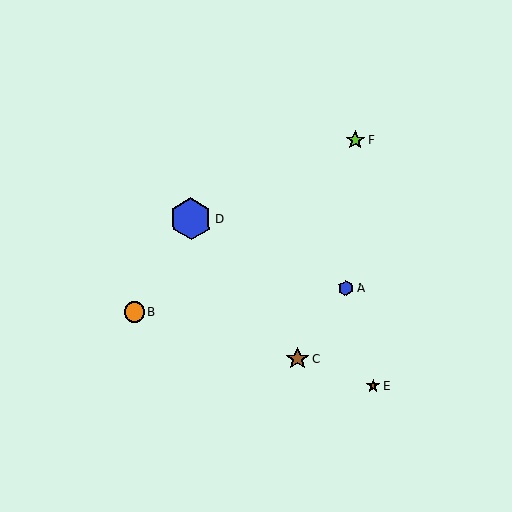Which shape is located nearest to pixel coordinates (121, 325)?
The orange circle (labeled B) at (134, 312) is nearest to that location.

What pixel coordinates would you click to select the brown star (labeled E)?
Click at (373, 386) to select the brown star E.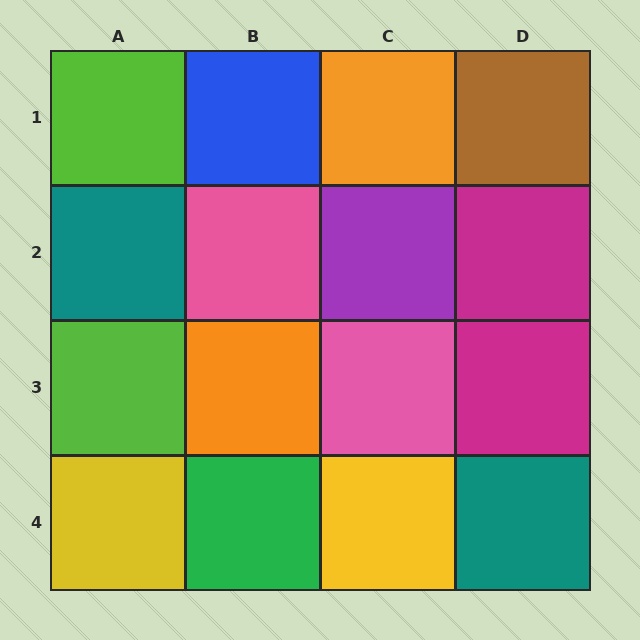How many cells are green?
1 cell is green.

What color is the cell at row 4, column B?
Green.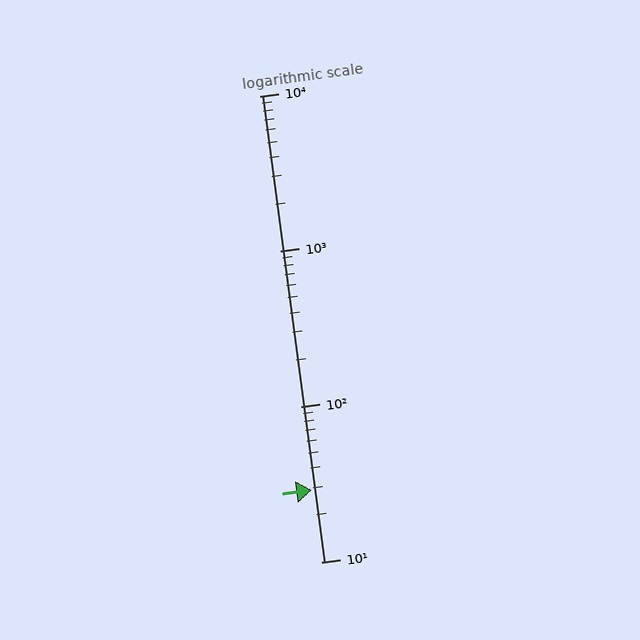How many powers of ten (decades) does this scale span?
The scale spans 3 decades, from 10 to 10000.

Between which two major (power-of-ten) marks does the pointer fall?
The pointer is between 10 and 100.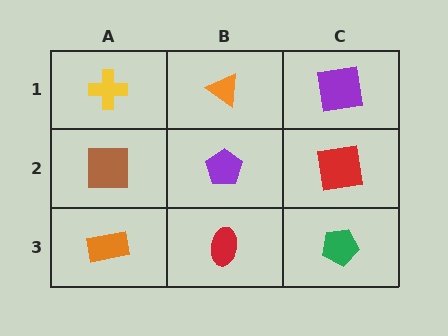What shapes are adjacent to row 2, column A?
A yellow cross (row 1, column A), an orange rectangle (row 3, column A), a purple pentagon (row 2, column B).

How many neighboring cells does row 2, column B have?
4.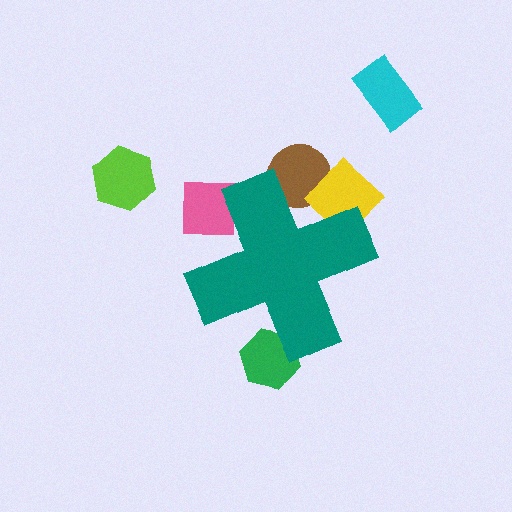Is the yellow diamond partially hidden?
Yes, the yellow diamond is partially hidden behind the teal cross.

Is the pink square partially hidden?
Yes, the pink square is partially hidden behind the teal cross.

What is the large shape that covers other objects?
A teal cross.